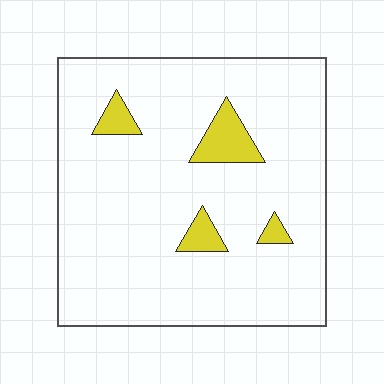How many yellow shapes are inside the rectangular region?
4.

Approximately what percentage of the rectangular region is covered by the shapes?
Approximately 10%.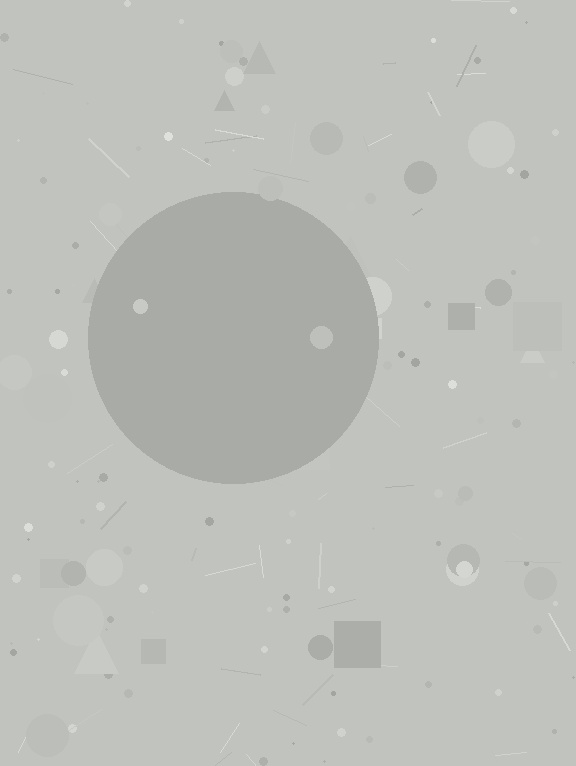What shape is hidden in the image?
A circle is hidden in the image.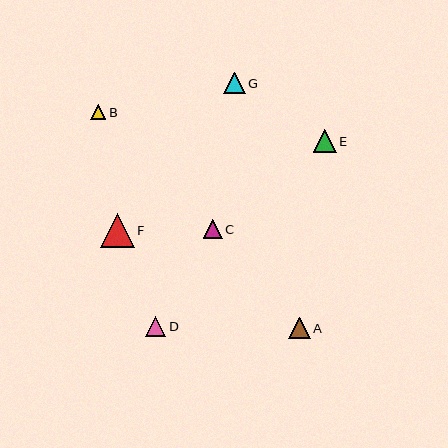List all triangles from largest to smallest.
From largest to smallest: F, E, A, G, D, C, B.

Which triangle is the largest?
Triangle F is the largest with a size of approximately 34 pixels.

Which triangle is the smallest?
Triangle B is the smallest with a size of approximately 15 pixels.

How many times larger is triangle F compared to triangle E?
Triangle F is approximately 1.5 times the size of triangle E.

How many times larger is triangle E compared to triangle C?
Triangle E is approximately 1.2 times the size of triangle C.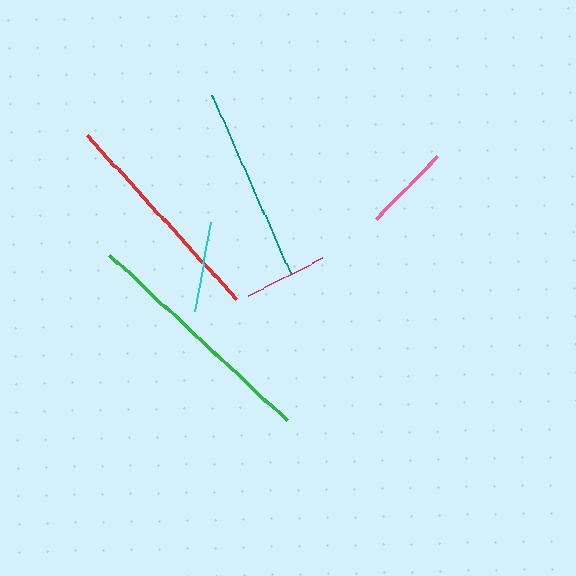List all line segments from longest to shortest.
From longest to shortest: green, red, teal, cyan, pink, magenta.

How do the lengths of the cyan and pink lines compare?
The cyan and pink lines are approximately the same length.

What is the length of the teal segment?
The teal segment is approximately 196 pixels long.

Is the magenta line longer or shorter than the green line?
The green line is longer than the magenta line.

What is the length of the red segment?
The red segment is approximately 221 pixels long.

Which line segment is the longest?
The green line is the longest at approximately 242 pixels.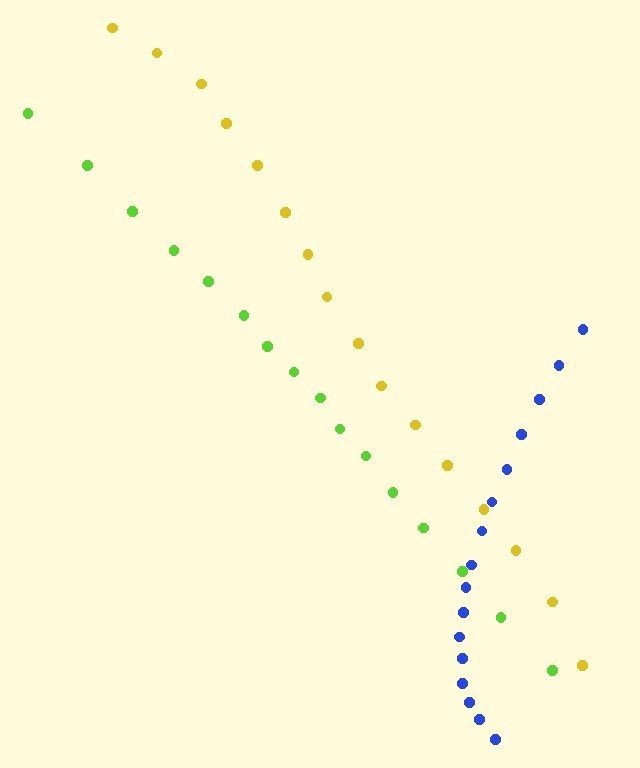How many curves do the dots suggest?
There are 3 distinct paths.